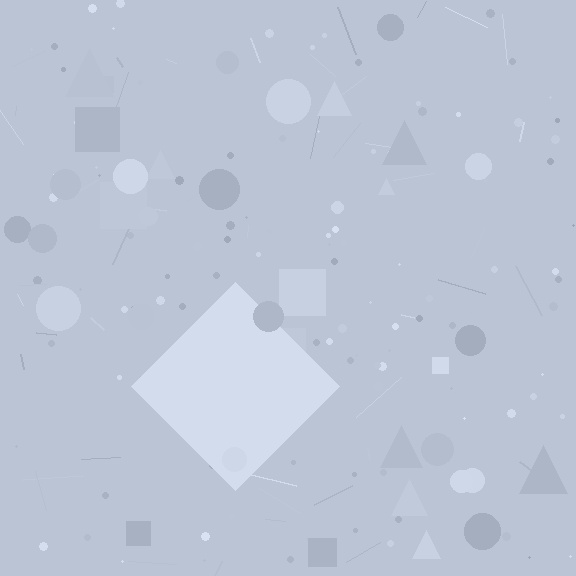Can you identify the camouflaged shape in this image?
The camouflaged shape is a diamond.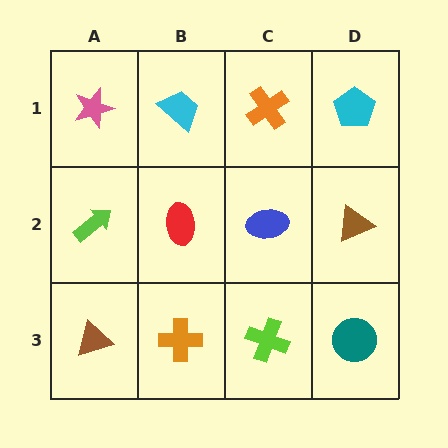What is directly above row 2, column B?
A cyan trapezoid.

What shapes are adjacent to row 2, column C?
An orange cross (row 1, column C), a lime cross (row 3, column C), a red ellipse (row 2, column B), a brown triangle (row 2, column D).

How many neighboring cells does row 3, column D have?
2.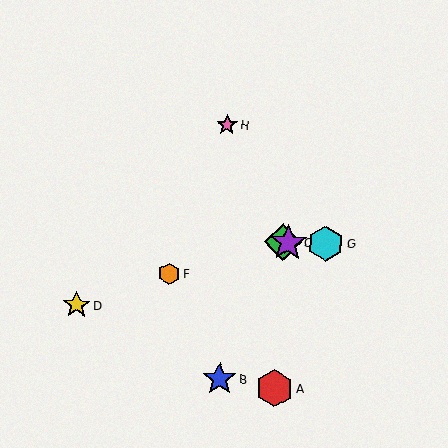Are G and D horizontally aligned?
No, G is at y≈243 and D is at y≈305.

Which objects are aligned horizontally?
Objects C, E, G are aligned horizontally.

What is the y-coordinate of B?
Object B is at y≈379.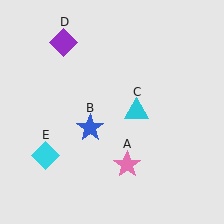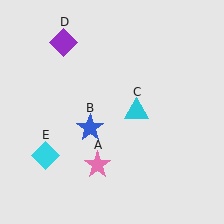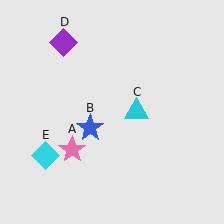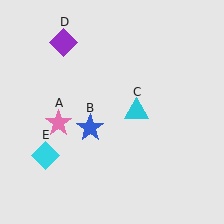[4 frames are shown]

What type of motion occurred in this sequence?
The pink star (object A) rotated clockwise around the center of the scene.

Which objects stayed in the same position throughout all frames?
Blue star (object B) and cyan triangle (object C) and purple diamond (object D) and cyan diamond (object E) remained stationary.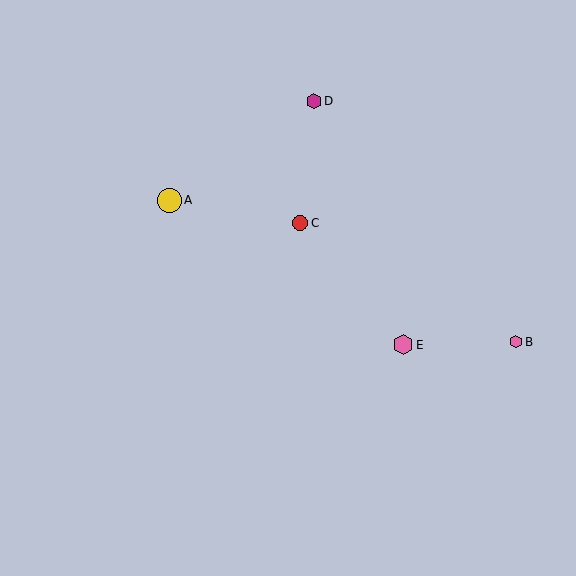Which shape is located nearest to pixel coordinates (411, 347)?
The pink hexagon (labeled E) at (403, 345) is nearest to that location.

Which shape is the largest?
The yellow circle (labeled A) is the largest.